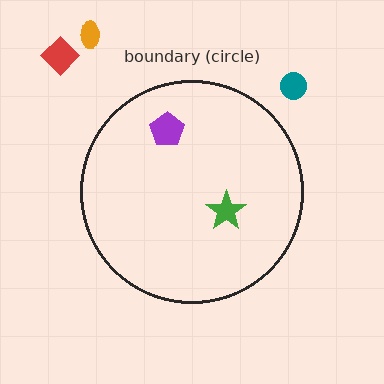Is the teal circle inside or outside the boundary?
Outside.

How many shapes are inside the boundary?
2 inside, 3 outside.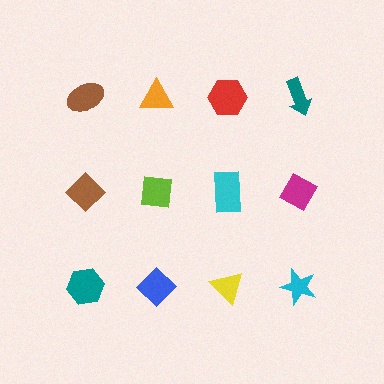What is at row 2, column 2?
A lime square.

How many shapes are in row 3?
4 shapes.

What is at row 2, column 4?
A magenta diamond.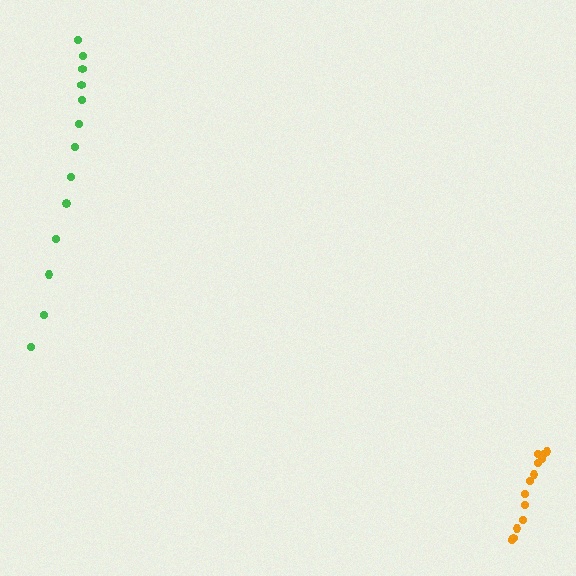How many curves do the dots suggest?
There are 2 distinct paths.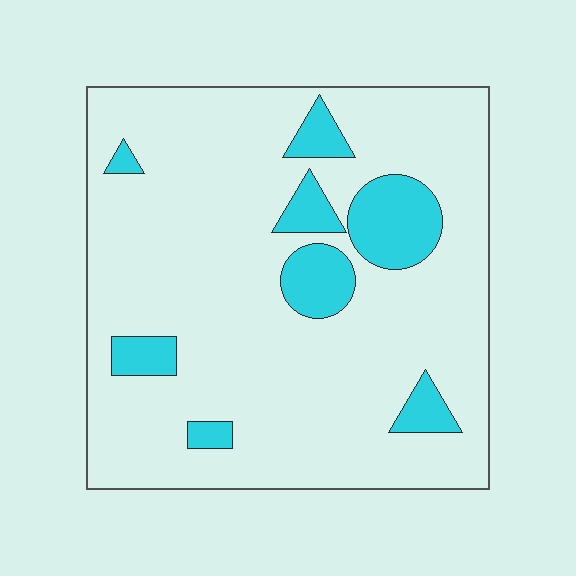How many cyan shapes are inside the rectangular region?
8.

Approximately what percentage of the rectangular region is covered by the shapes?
Approximately 15%.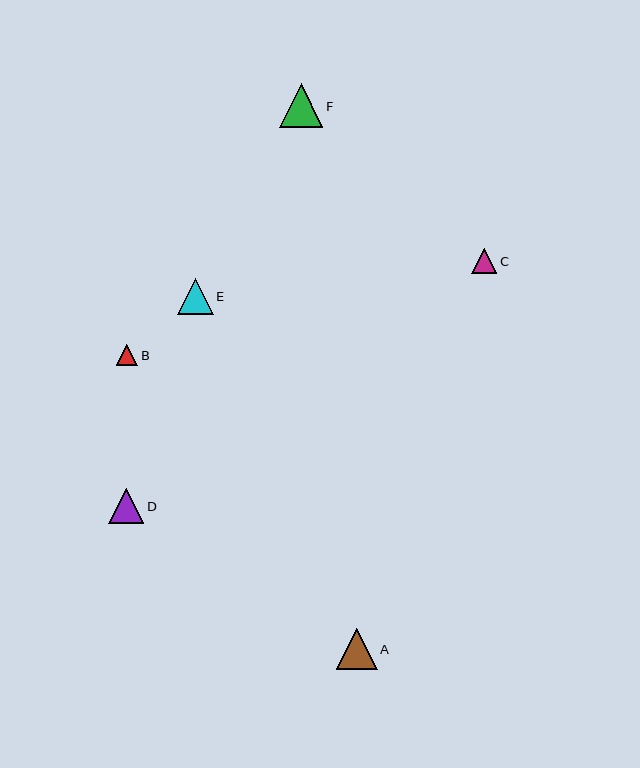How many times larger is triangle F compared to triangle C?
Triangle F is approximately 1.7 times the size of triangle C.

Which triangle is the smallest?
Triangle B is the smallest with a size of approximately 21 pixels.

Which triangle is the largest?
Triangle F is the largest with a size of approximately 43 pixels.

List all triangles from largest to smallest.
From largest to smallest: F, A, E, D, C, B.